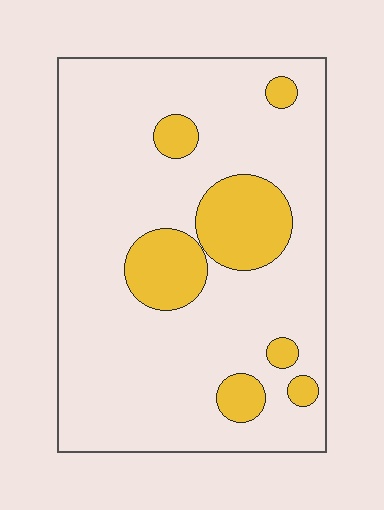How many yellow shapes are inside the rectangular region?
7.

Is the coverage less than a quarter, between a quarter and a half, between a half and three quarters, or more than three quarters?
Less than a quarter.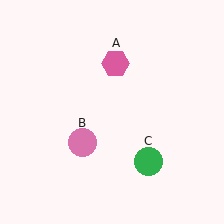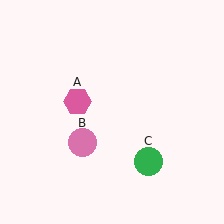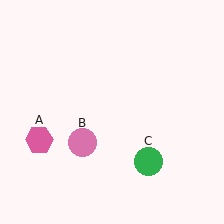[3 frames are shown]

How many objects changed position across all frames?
1 object changed position: pink hexagon (object A).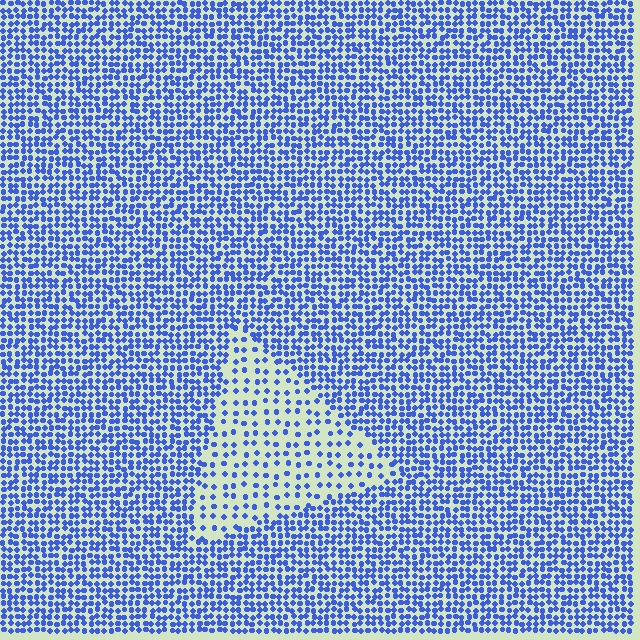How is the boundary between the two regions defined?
The boundary is defined by a change in element density (approximately 2.4x ratio). All elements are the same color, size, and shape.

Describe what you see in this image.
The image contains small blue elements arranged at two different densities. A triangle-shaped region is visible where the elements are less densely packed than the surrounding area.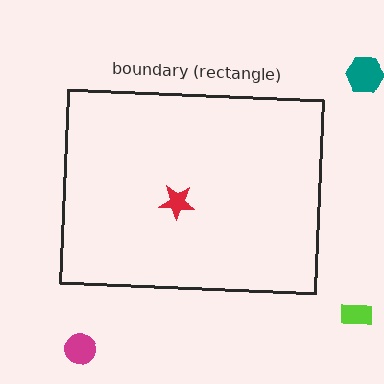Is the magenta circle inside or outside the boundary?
Outside.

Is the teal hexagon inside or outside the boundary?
Outside.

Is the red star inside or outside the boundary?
Inside.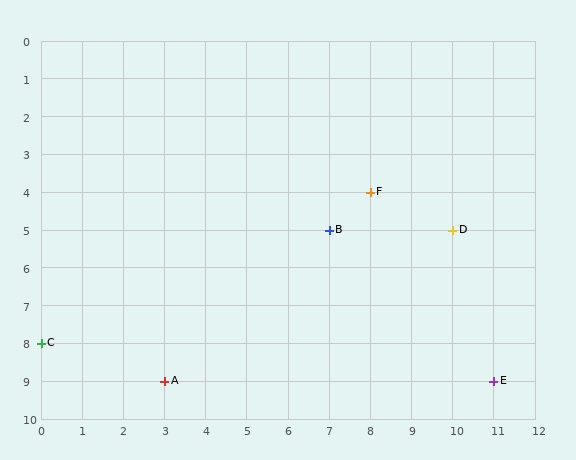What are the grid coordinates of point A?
Point A is at grid coordinates (3, 9).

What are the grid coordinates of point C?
Point C is at grid coordinates (0, 8).